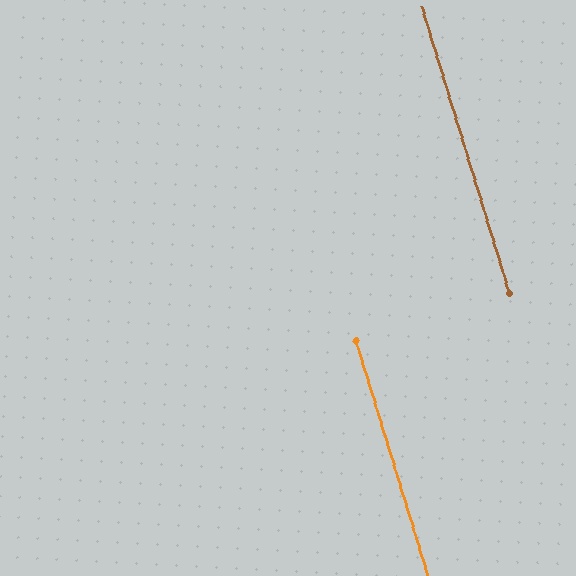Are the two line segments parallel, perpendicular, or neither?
Parallel — their directions differ by only 0.0°.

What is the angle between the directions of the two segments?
Approximately 0 degrees.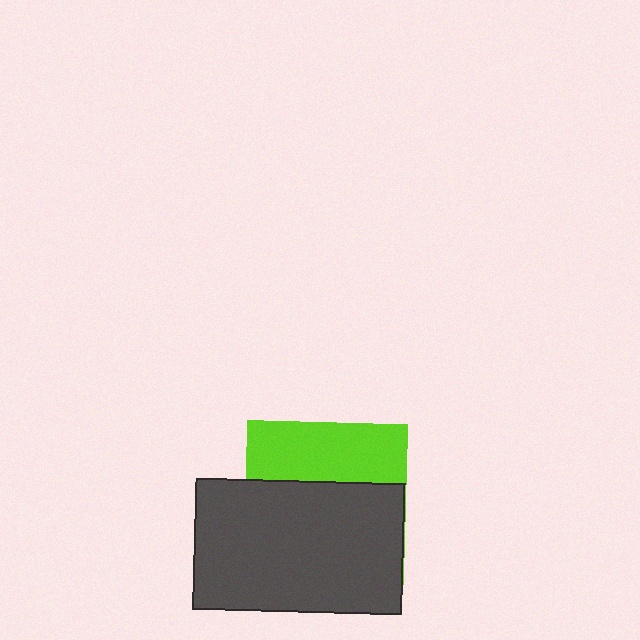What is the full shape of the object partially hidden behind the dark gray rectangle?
The partially hidden object is a lime square.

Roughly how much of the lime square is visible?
A small part of it is visible (roughly 38%).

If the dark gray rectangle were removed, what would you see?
You would see the complete lime square.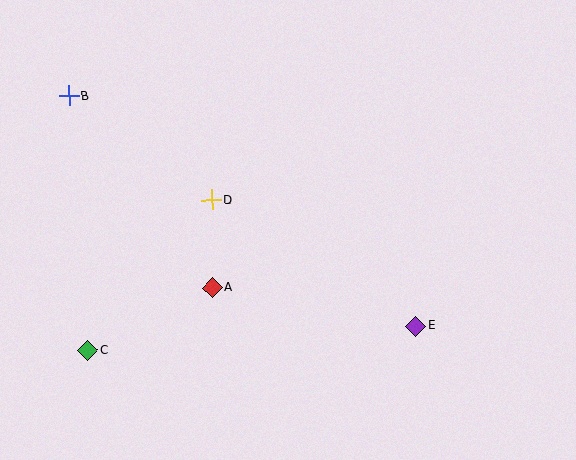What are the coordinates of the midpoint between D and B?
The midpoint between D and B is at (140, 148).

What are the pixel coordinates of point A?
Point A is at (212, 288).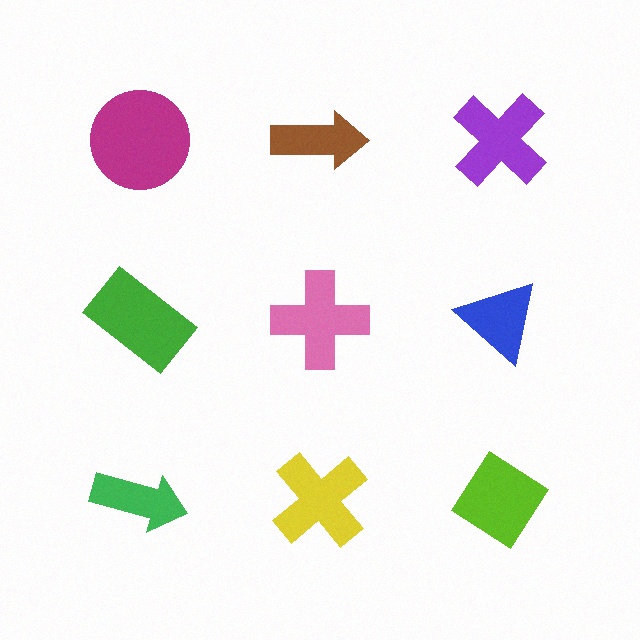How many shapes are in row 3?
3 shapes.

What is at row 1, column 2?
A brown arrow.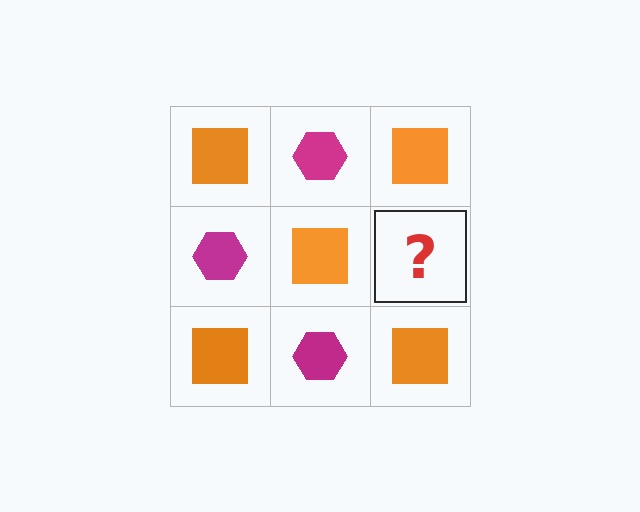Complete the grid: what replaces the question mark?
The question mark should be replaced with a magenta hexagon.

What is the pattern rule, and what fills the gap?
The rule is that it alternates orange square and magenta hexagon in a checkerboard pattern. The gap should be filled with a magenta hexagon.